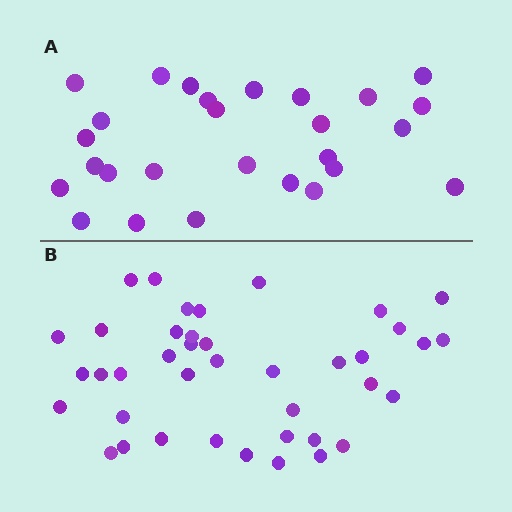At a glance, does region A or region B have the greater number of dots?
Region B (the bottom region) has more dots.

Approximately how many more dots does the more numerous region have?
Region B has approximately 15 more dots than region A.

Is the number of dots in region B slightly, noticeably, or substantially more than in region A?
Region B has substantially more. The ratio is roughly 1.5 to 1.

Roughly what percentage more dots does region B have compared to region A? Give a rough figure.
About 50% more.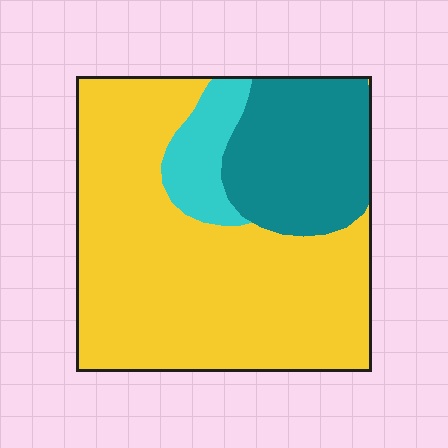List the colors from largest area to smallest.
From largest to smallest: yellow, teal, cyan.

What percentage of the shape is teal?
Teal covers roughly 25% of the shape.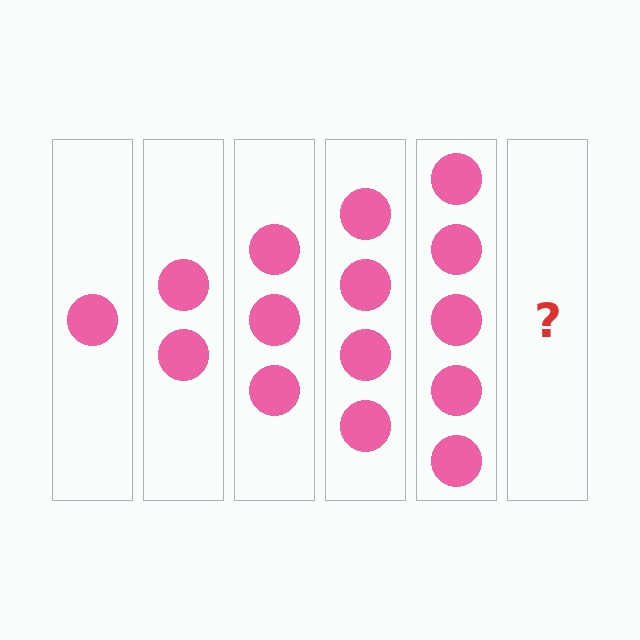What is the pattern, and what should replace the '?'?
The pattern is that each step adds one more circle. The '?' should be 6 circles.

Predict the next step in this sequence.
The next step is 6 circles.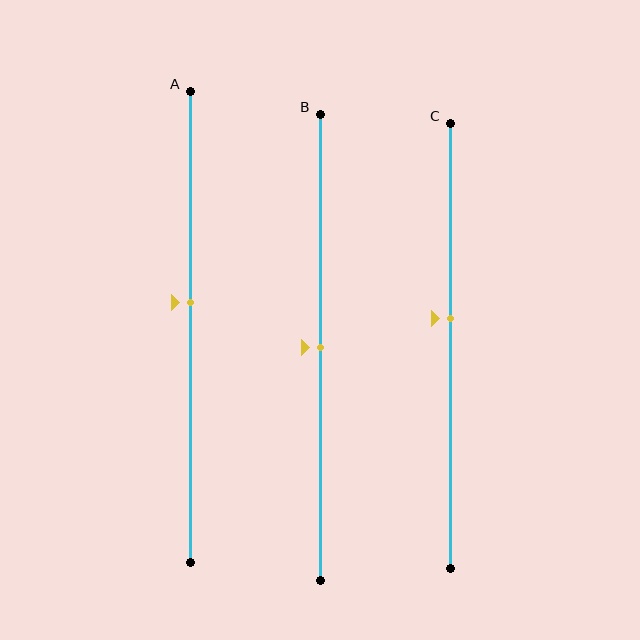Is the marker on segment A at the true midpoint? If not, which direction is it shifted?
No, the marker on segment A is shifted upward by about 5% of the segment length.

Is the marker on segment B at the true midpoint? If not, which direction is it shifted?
Yes, the marker on segment B is at the true midpoint.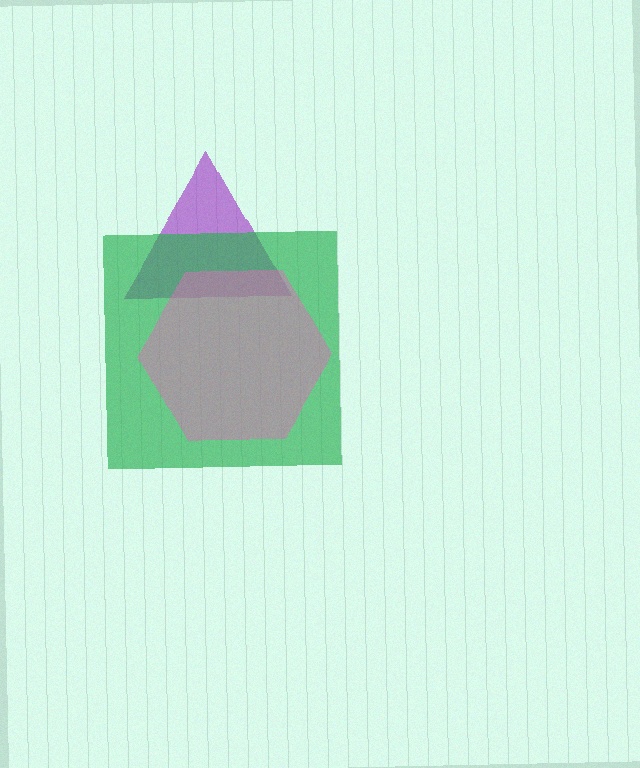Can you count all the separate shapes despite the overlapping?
Yes, there are 3 separate shapes.